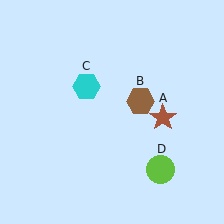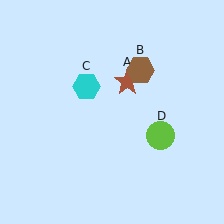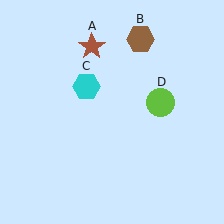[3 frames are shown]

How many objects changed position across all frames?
3 objects changed position: brown star (object A), brown hexagon (object B), lime circle (object D).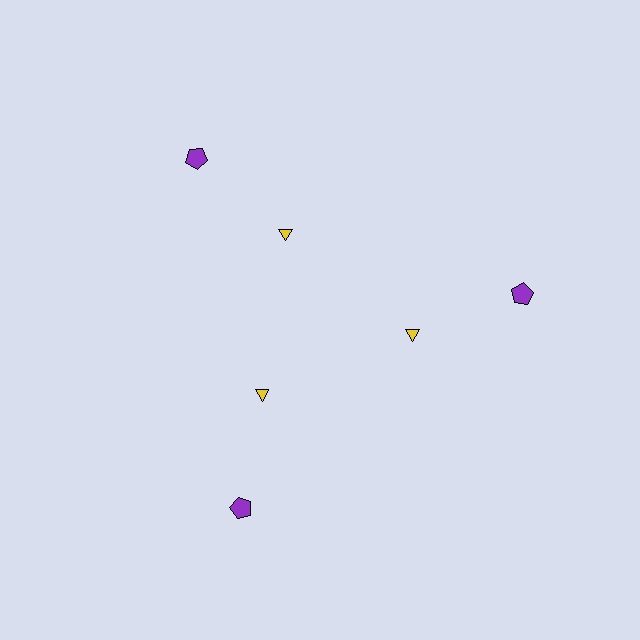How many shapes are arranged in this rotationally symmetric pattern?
There are 6 shapes, arranged in 3 groups of 2.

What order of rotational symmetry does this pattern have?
This pattern has 3-fold rotational symmetry.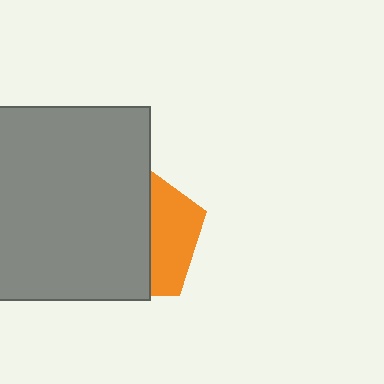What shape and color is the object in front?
The object in front is a gray rectangle.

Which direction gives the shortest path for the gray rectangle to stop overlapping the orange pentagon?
Moving left gives the shortest separation.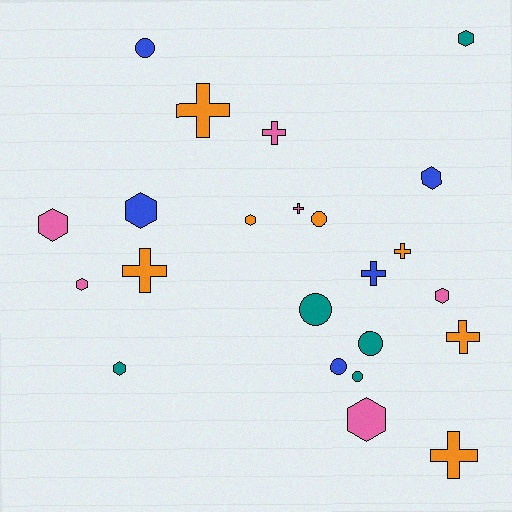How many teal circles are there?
There are 3 teal circles.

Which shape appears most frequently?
Hexagon, with 9 objects.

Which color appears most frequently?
Orange, with 7 objects.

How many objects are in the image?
There are 23 objects.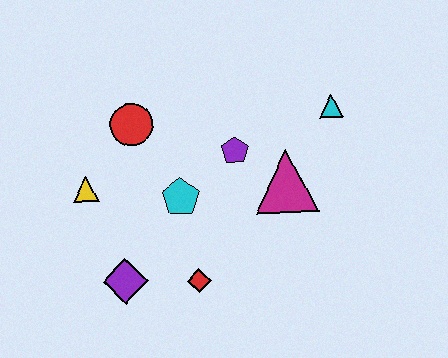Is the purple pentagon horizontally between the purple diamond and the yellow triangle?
No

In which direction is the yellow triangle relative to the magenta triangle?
The yellow triangle is to the left of the magenta triangle.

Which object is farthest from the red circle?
The cyan triangle is farthest from the red circle.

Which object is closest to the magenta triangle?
The purple pentagon is closest to the magenta triangle.